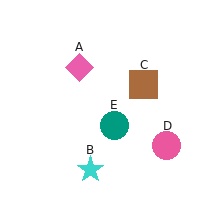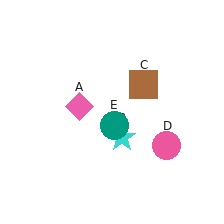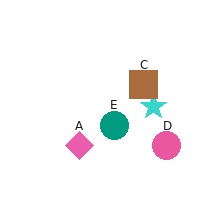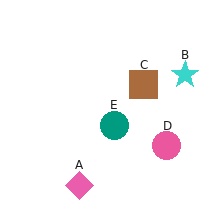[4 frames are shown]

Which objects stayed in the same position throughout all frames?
Brown square (object C) and pink circle (object D) and teal circle (object E) remained stationary.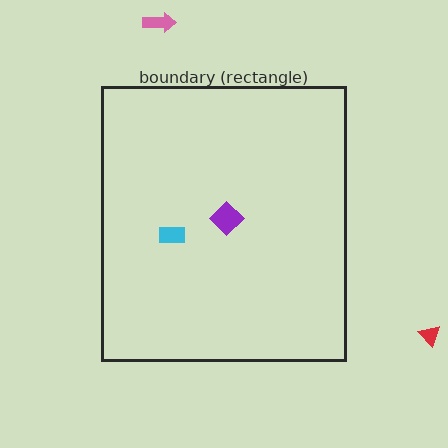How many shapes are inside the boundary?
2 inside, 2 outside.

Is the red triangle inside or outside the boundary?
Outside.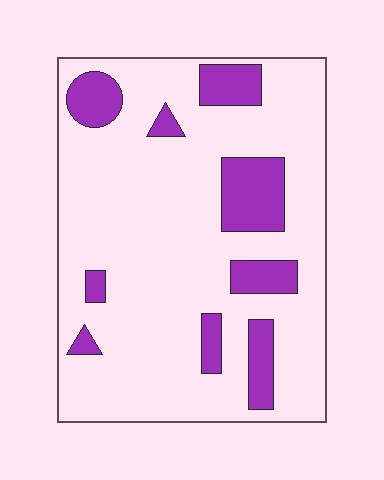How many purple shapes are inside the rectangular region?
9.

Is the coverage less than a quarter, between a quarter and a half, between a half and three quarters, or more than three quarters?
Less than a quarter.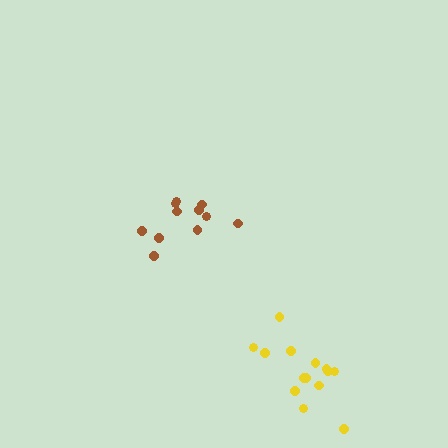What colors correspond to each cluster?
The clusters are colored: brown, yellow.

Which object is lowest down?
The yellow cluster is bottommost.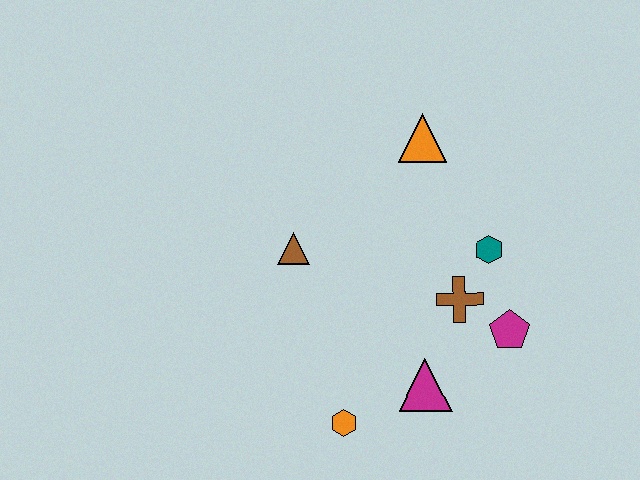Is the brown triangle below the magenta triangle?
No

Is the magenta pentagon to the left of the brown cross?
No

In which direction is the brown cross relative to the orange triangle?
The brown cross is below the orange triangle.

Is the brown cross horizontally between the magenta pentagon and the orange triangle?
Yes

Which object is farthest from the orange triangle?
The orange hexagon is farthest from the orange triangle.